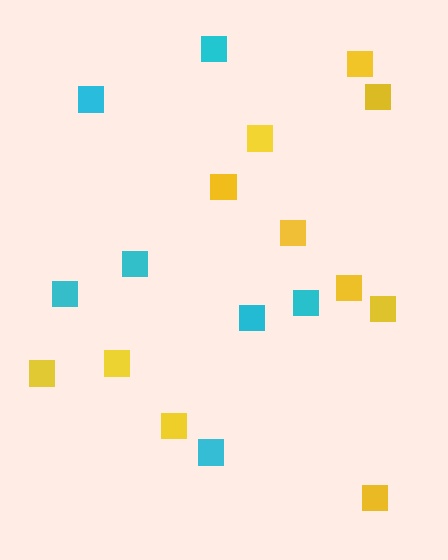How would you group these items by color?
There are 2 groups: one group of cyan squares (7) and one group of yellow squares (11).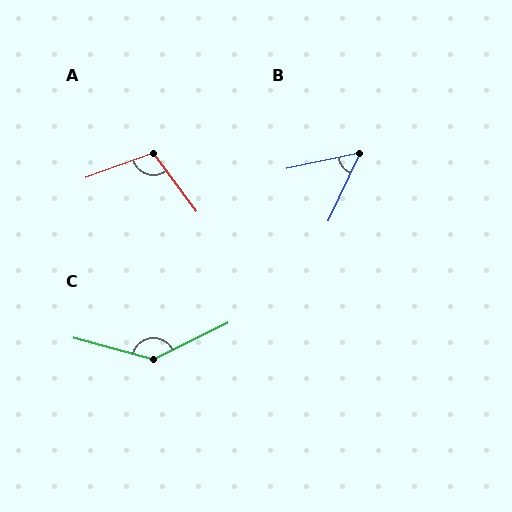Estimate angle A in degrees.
Approximately 107 degrees.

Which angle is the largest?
C, at approximately 139 degrees.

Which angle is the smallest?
B, at approximately 53 degrees.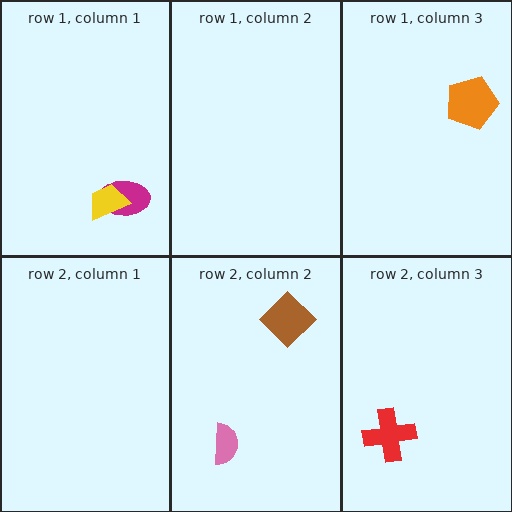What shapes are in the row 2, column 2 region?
The pink semicircle, the brown diamond.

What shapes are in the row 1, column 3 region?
The orange pentagon.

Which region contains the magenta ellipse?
The row 1, column 1 region.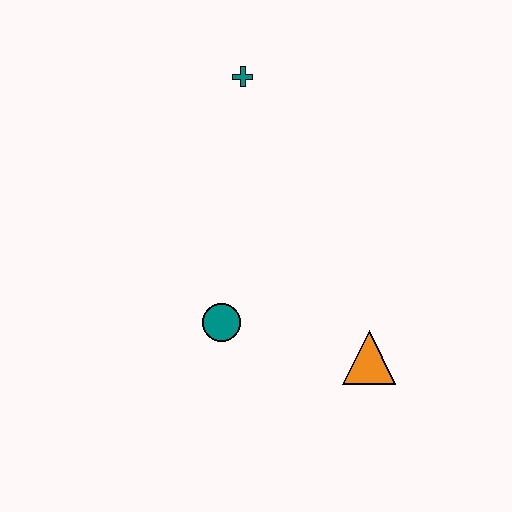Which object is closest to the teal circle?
The orange triangle is closest to the teal circle.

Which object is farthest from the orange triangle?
The teal cross is farthest from the orange triangle.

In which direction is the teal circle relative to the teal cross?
The teal circle is below the teal cross.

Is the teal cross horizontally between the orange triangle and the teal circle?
Yes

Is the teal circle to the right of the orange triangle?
No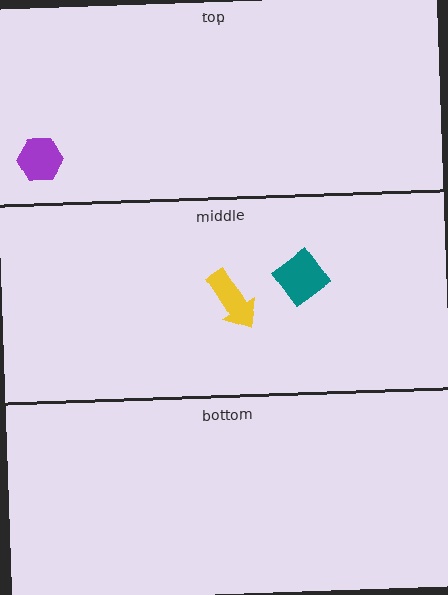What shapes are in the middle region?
The teal diamond, the yellow arrow.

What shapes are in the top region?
The purple hexagon.